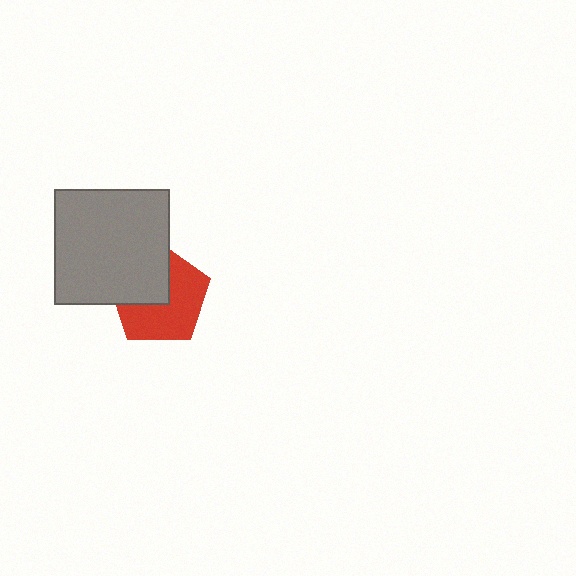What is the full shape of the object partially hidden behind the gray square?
The partially hidden object is a red pentagon.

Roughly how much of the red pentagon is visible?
About half of it is visible (roughly 59%).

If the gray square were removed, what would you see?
You would see the complete red pentagon.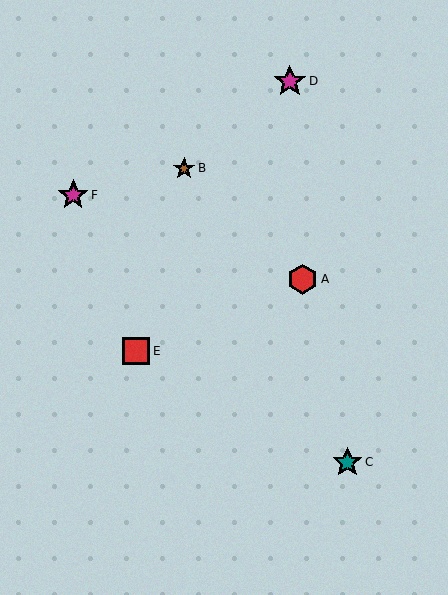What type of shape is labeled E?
Shape E is a red square.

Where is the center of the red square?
The center of the red square is at (136, 351).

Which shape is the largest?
The magenta star (labeled D) is the largest.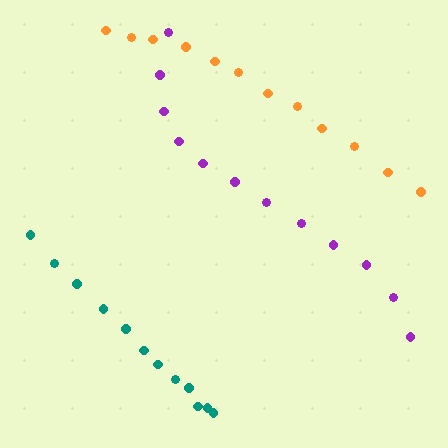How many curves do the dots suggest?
There are 3 distinct paths.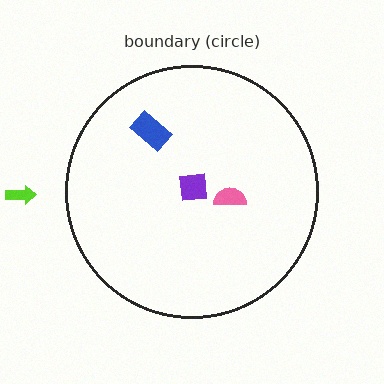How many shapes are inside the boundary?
3 inside, 1 outside.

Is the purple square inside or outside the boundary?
Inside.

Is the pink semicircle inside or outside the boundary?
Inside.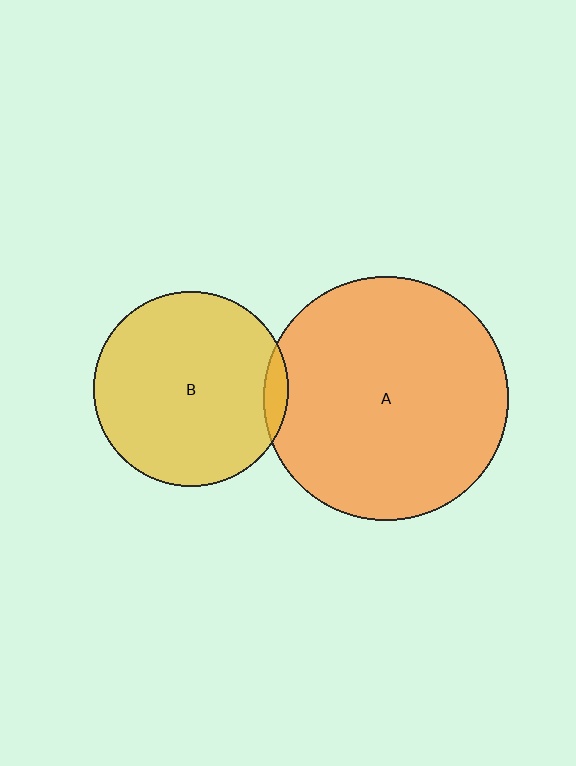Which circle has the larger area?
Circle A (orange).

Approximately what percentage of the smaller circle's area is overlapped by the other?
Approximately 5%.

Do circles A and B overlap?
Yes.